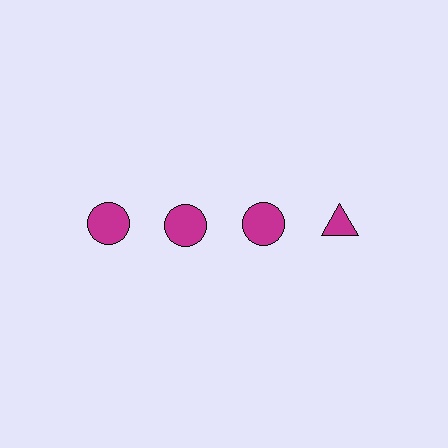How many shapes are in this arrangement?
There are 4 shapes arranged in a grid pattern.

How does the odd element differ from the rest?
It has a different shape: triangle instead of circle.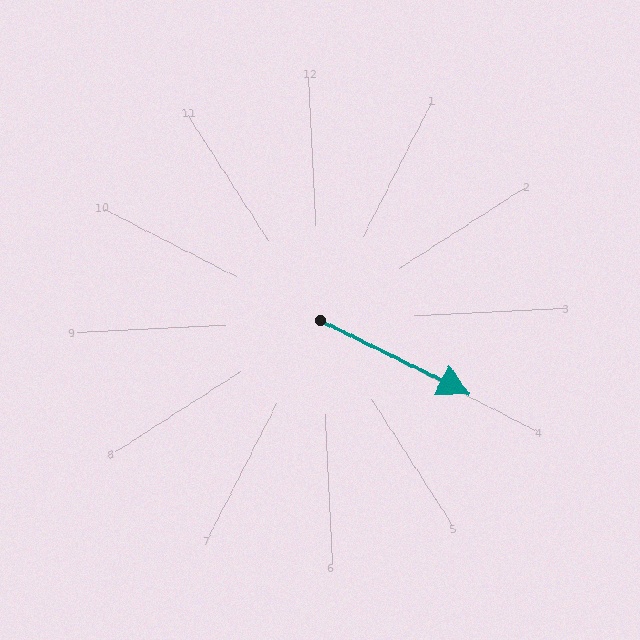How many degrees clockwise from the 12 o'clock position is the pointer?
Approximately 119 degrees.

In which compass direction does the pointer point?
Southeast.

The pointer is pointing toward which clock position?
Roughly 4 o'clock.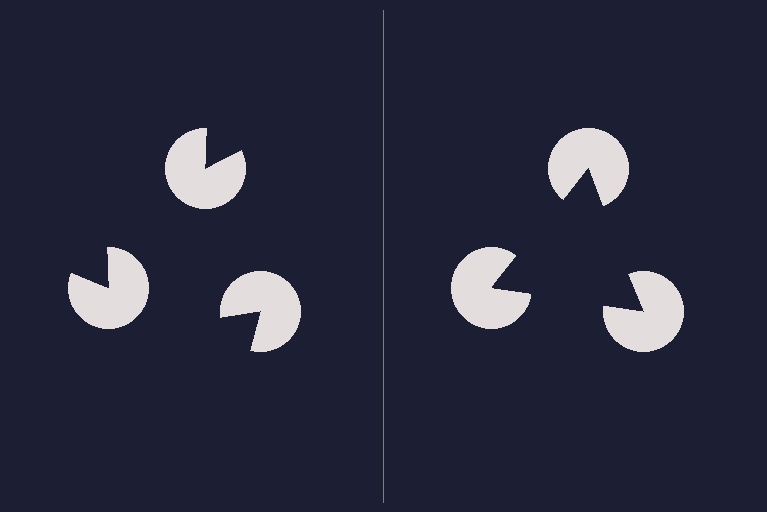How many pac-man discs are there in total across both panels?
6 — 3 on each side.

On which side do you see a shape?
An illusory triangle appears on the right side. On the left side the wedge cuts are rotated, so no coherent shape forms.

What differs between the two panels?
The pac-man discs are positioned identically on both sides; only the wedge orientations differ. On the right they align to a triangle; on the left they are misaligned.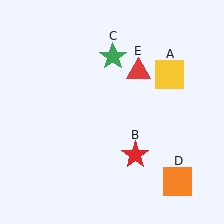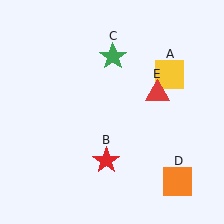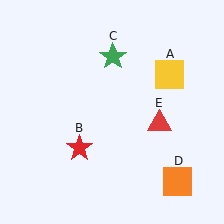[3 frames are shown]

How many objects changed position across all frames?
2 objects changed position: red star (object B), red triangle (object E).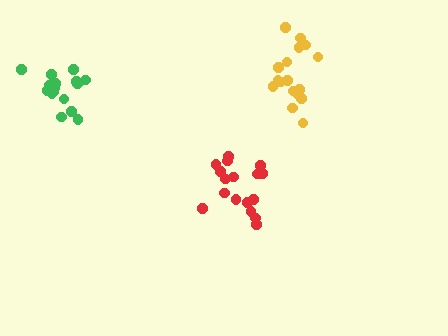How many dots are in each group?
Group 1: 18 dots, Group 2: 17 dots, Group 3: 17 dots (52 total).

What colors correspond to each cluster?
The clusters are colored: yellow, red, green.